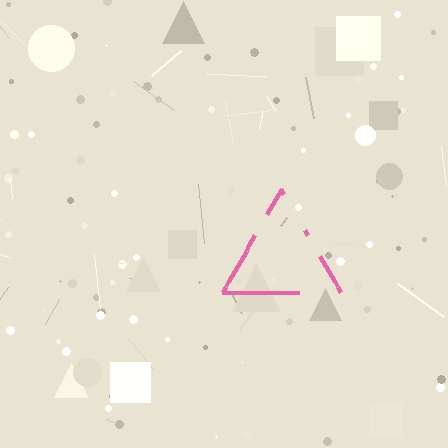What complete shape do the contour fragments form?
The contour fragments form a triangle.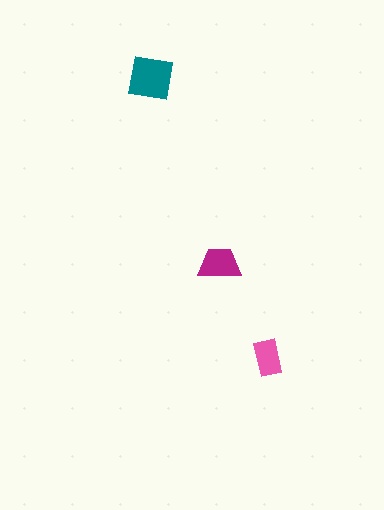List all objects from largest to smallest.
The teal square, the magenta trapezoid, the pink rectangle.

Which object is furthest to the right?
The pink rectangle is rightmost.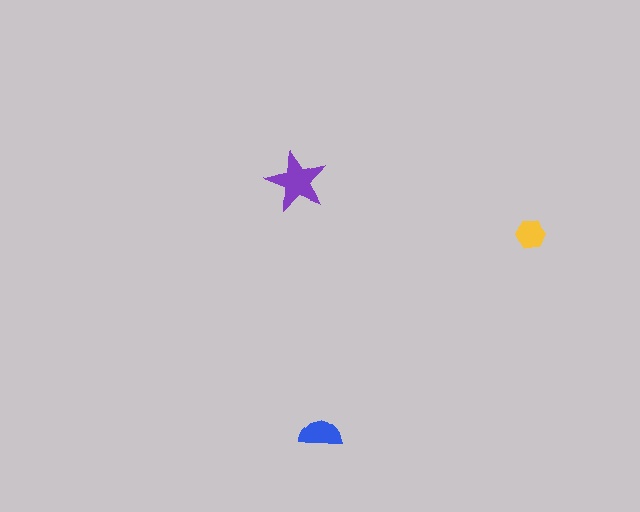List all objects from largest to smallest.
The purple star, the blue semicircle, the yellow hexagon.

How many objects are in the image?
There are 3 objects in the image.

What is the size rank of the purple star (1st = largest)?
1st.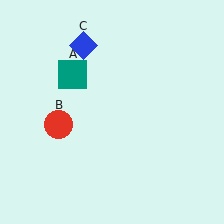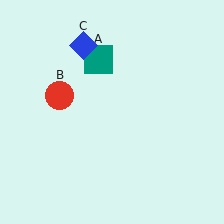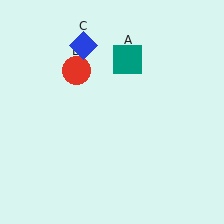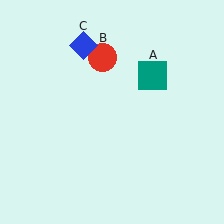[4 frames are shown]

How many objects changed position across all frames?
2 objects changed position: teal square (object A), red circle (object B).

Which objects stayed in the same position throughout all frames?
Blue diamond (object C) remained stationary.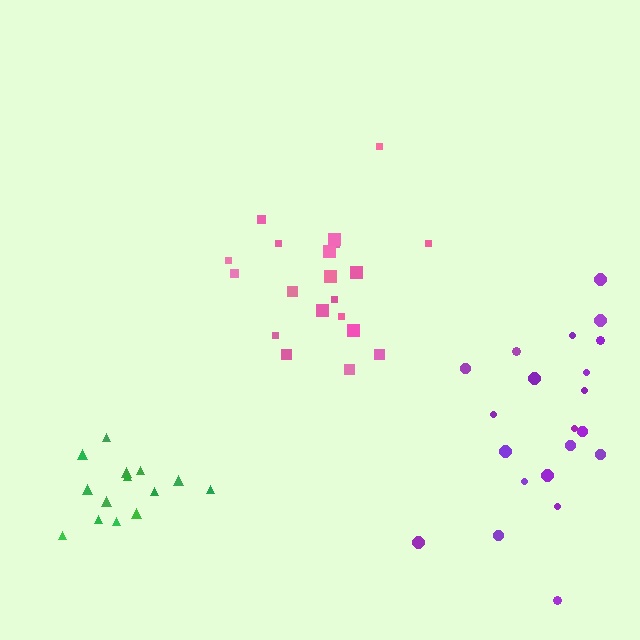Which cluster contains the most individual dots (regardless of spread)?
Purple (21).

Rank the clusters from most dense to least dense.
green, pink, purple.